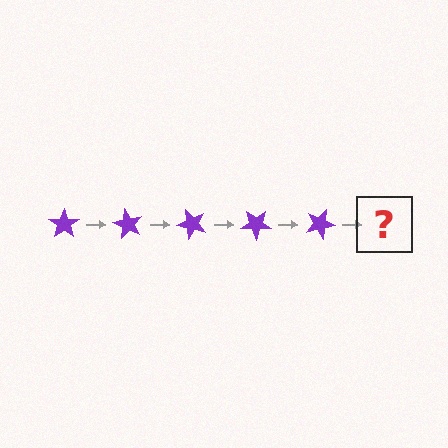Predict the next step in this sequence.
The next step is a purple star rotated 300 degrees.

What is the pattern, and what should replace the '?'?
The pattern is that the star rotates 60 degrees each step. The '?' should be a purple star rotated 300 degrees.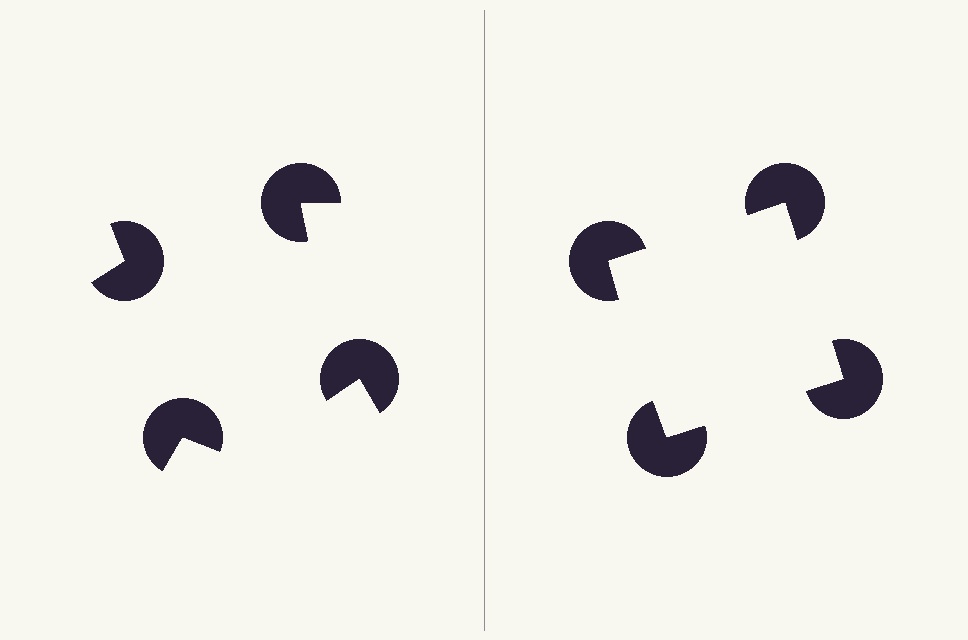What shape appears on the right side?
An illusory square.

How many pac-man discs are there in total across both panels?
8 — 4 on each side.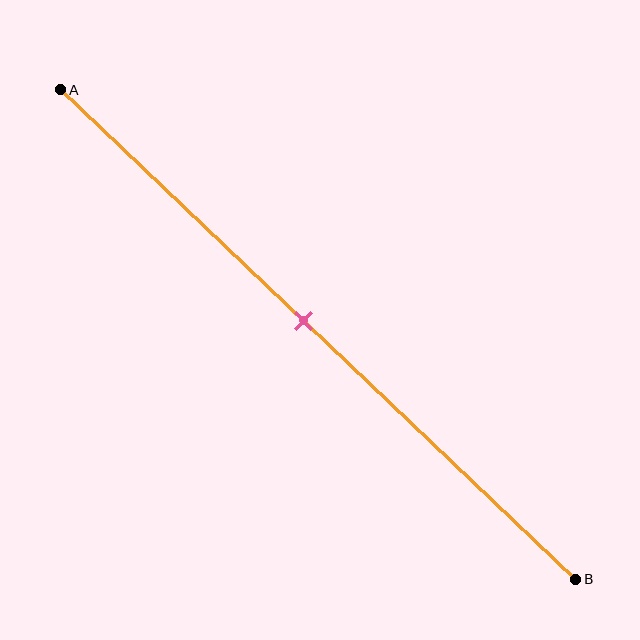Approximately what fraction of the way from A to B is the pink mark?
The pink mark is approximately 45% of the way from A to B.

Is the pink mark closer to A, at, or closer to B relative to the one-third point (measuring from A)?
The pink mark is closer to point B than the one-third point of segment AB.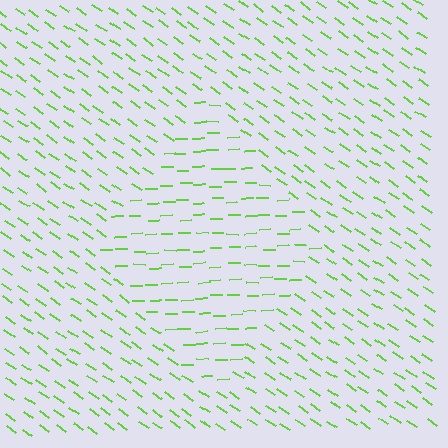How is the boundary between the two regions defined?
The boundary is defined purely by a change in line orientation (approximately 36 degrees difference). All lines are the same color and thickness.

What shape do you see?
I see a diamond.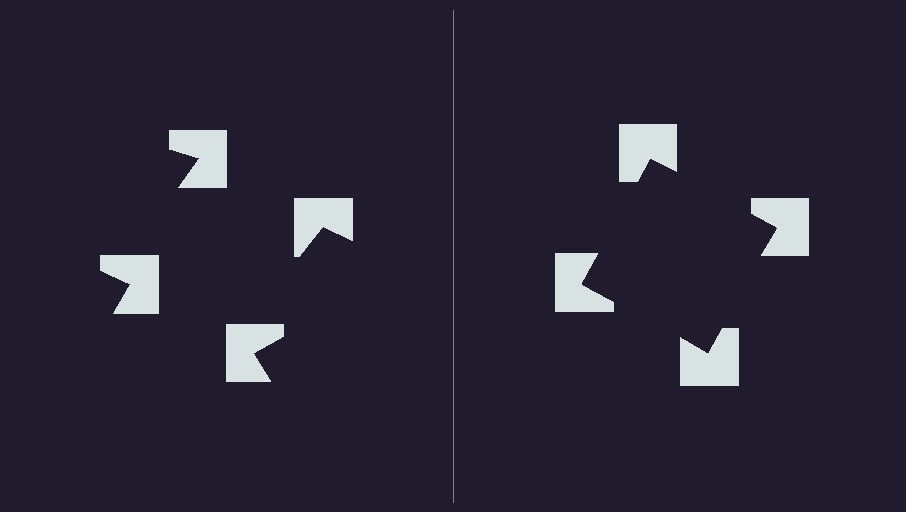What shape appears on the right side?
An illusory square.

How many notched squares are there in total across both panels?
8 — 4 on each side.